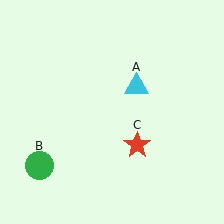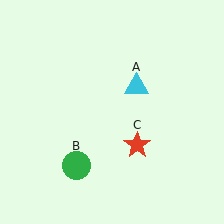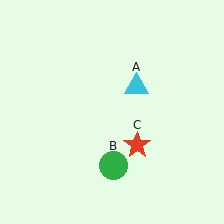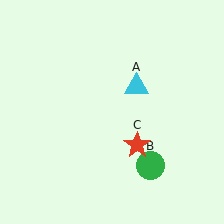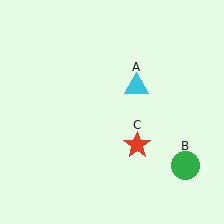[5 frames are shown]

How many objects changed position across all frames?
1 object changed position: green circle (object B).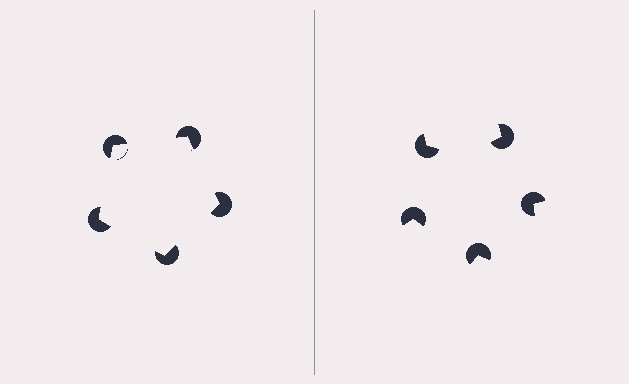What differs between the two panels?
The pac-man discs are positioned identically on both sides; only the wedge orientations differ. On the left they align to a pentagon; on the right they are misaligned.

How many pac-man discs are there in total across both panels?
10 — 5 on each side.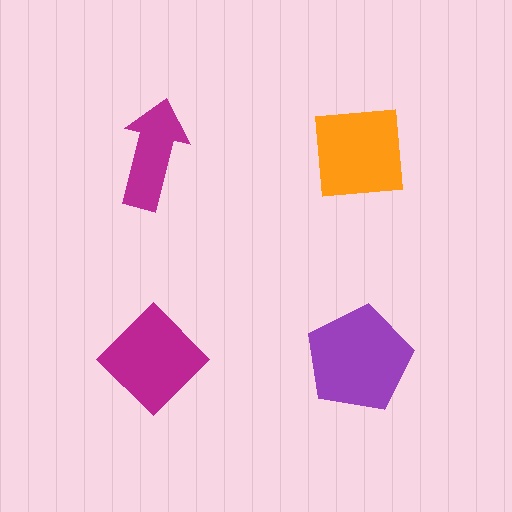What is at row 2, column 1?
A magenta diamond.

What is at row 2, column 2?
A purple pentagon.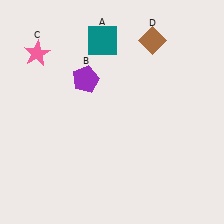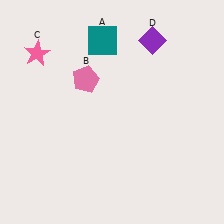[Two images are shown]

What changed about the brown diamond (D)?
In Image 1, D is brown. In Image 2, it changed to purple.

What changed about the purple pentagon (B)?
In Image 1, B is purple. In Image 2, it changed to pink.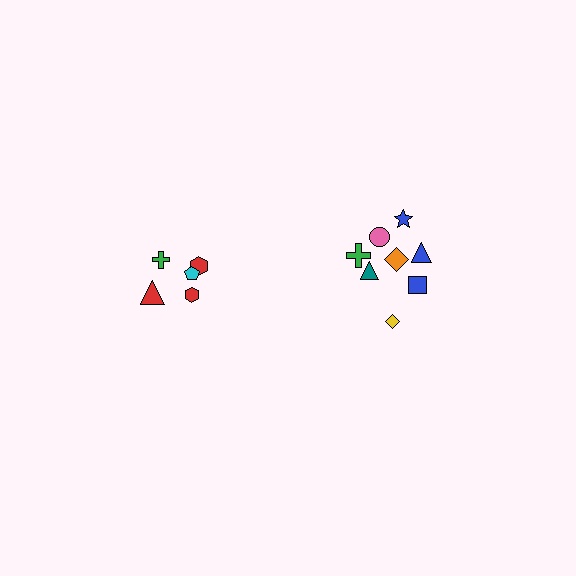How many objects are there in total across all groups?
There are 13 objects.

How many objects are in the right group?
There are 8 objects.